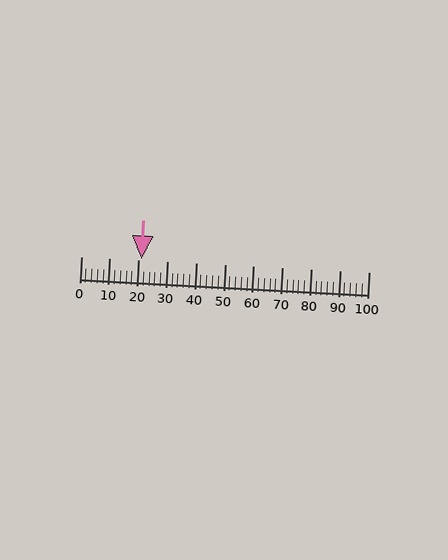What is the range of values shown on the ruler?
The ruler shows values from 0 to 100.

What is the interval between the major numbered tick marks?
The major tick marks are spaced 10 units apart.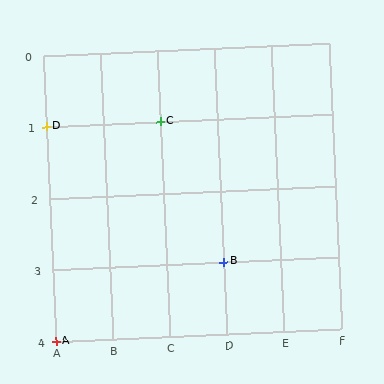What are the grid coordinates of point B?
Point B is at grid coordinates (D, 3).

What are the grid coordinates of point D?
Point D is at grid coordinates (A, 1).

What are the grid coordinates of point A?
Point A is at grid coordinates (A, 4).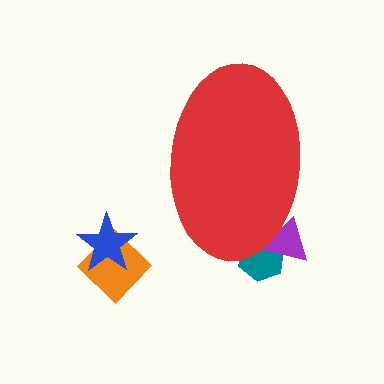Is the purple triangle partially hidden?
Yes, the purple triangle is partially hidden behind the red ellipse.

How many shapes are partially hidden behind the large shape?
2 shapes are partially hidden.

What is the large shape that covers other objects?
A red ellipse.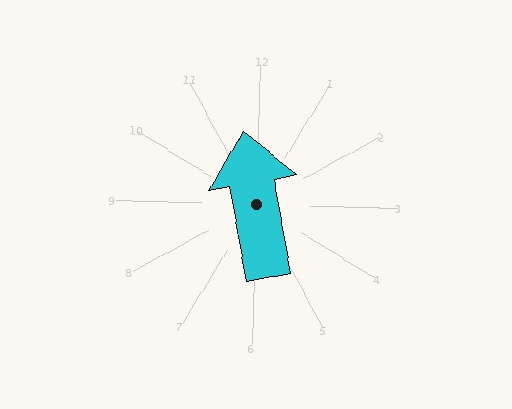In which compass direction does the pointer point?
North.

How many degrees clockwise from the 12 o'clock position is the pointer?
Approximately 349 degrees.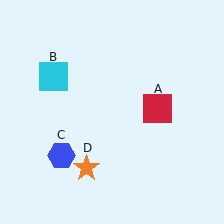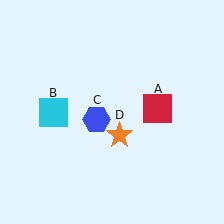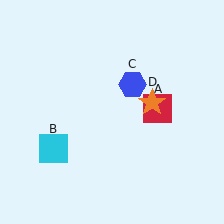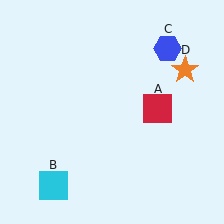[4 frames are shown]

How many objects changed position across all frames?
3 objects changed position: cyan square (object B), blue hexagon (object C), orange star (object D).